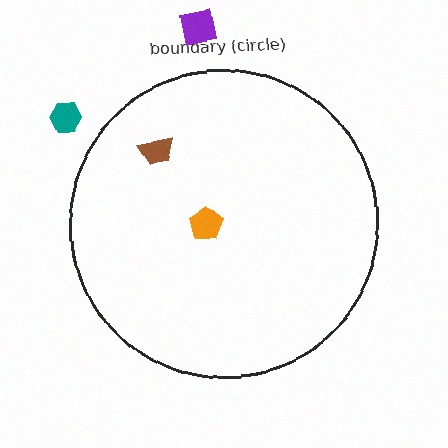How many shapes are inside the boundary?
2 inside, 2 outside.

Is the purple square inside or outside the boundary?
Outside.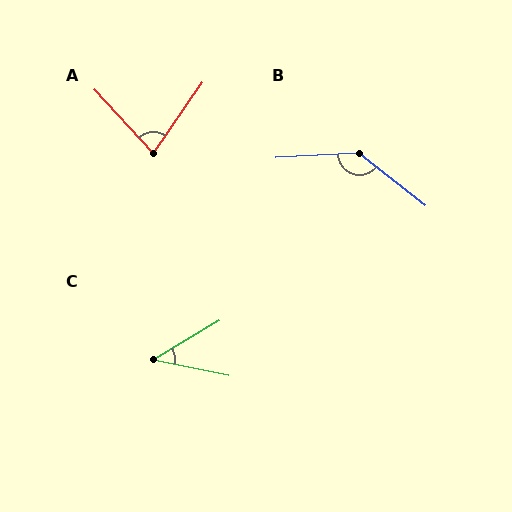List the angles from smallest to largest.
C (43°), A (77°), B (139°).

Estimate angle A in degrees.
Approximately 77 degrees.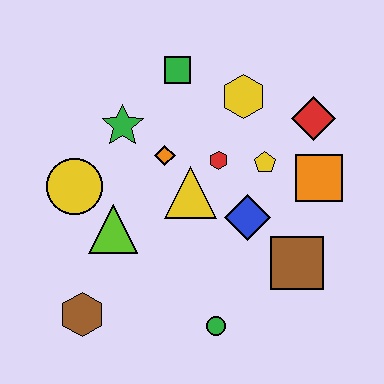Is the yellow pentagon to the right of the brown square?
No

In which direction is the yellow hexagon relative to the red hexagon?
The yellow hexagon is above the red hexagon.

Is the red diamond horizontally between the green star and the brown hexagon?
No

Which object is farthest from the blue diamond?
The brown hexagon is farthest from the blue diamond.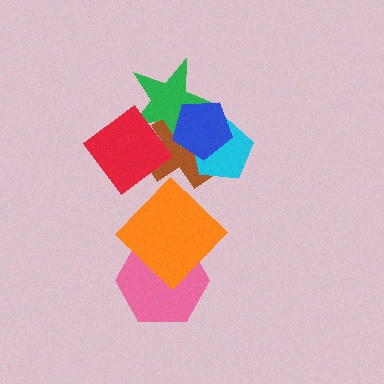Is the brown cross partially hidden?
Yes, it is partially covered by another shape.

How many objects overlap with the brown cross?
4 objects overlap with the brown cross.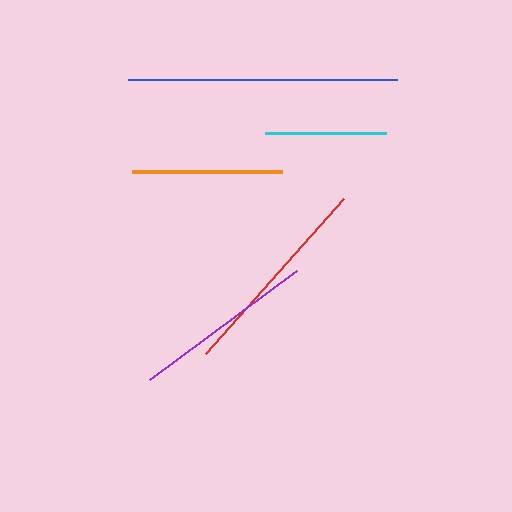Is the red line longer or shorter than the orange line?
The red line is longer than the orange line.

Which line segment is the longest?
The blue line is the longest at approximately 269 pixels.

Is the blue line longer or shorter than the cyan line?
The blue line is longer than the cyan line.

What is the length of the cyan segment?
The cyan segment is approximately 122 pixels long.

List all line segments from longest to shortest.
From longest to shortest: blue, red, purple, orange, cyan.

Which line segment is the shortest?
The cyan line is the shortest at approximately 122 pixels.